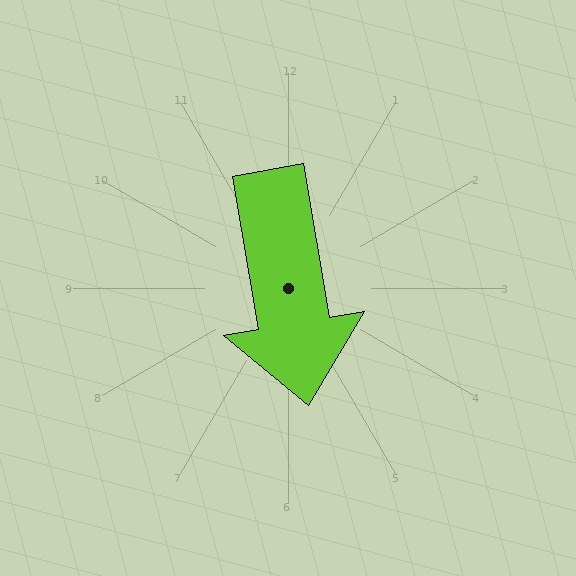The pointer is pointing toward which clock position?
Roughly 6 o'clock.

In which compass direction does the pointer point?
South.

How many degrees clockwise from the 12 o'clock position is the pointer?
Approximately 170 degrees.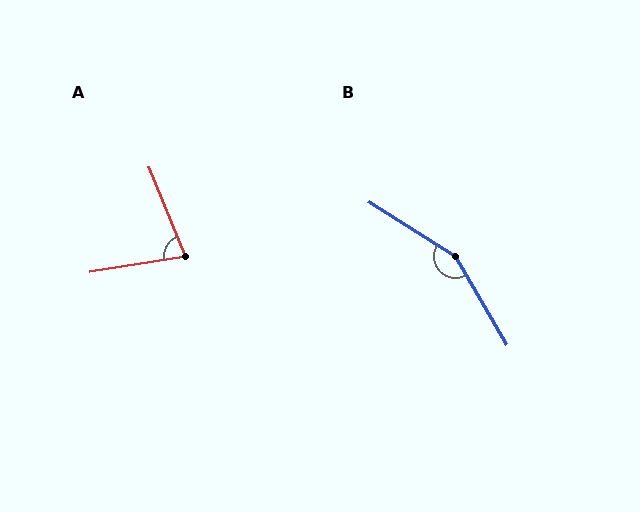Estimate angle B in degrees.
Approximately 152 degrees.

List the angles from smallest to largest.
A (77°), B (152°).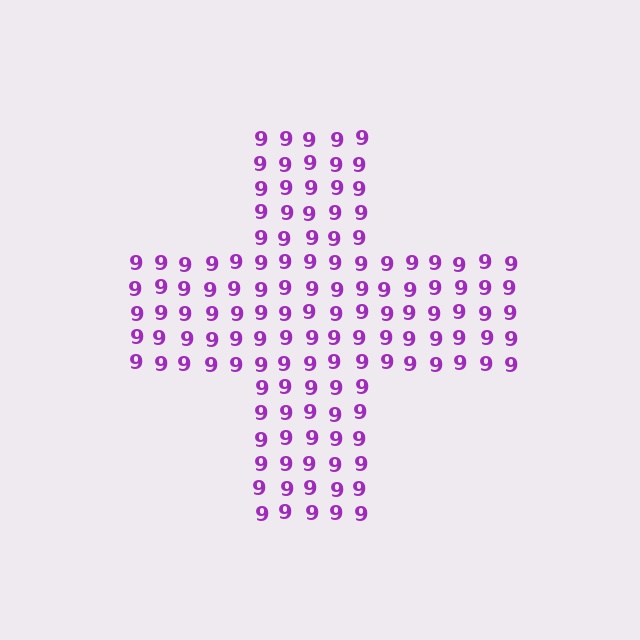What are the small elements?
The small elements are digit 9's.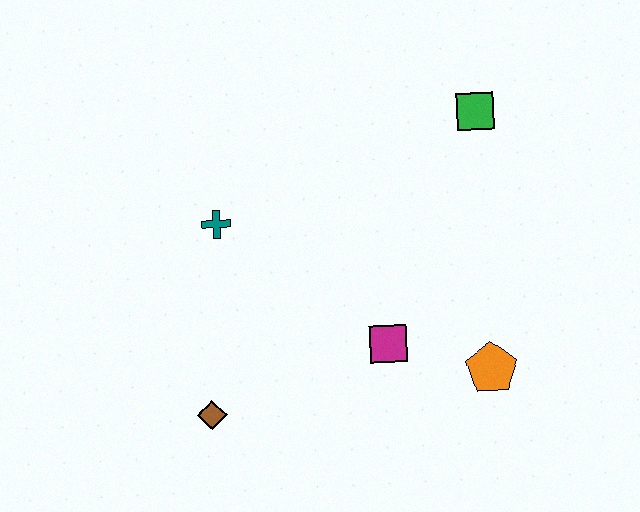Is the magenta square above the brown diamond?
Yes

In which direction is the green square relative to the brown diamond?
The green square is above the brown diamond.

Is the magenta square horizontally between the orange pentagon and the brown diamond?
Yes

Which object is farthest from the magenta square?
The green square is farthest from the magenta square.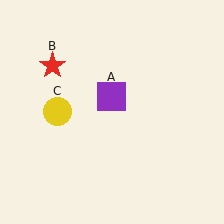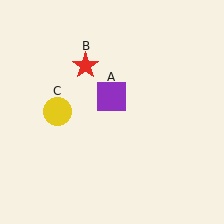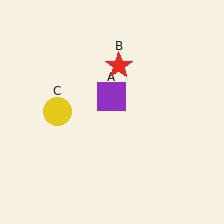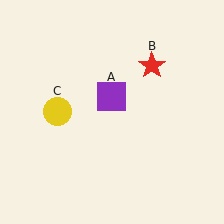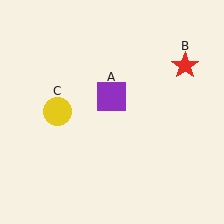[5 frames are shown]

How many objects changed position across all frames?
1 object changed position: red star (object B).